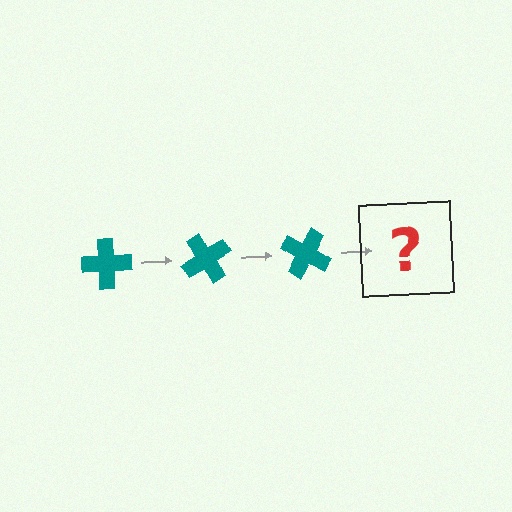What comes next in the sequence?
The next element should be a teal cross rotated 180 degrees.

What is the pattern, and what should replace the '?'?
The pattern is that the cross rotates 60 degrees each step. The '?' should be a teal cross rotated 180 degrees.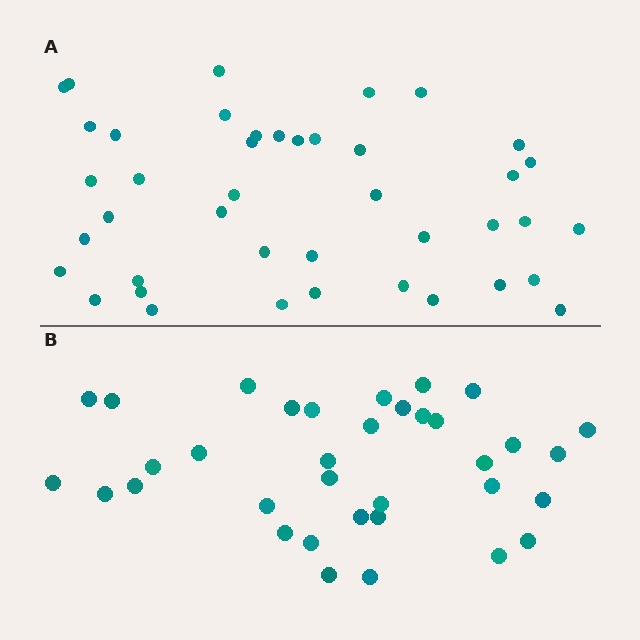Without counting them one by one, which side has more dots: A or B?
Region A (the top region) has more dots.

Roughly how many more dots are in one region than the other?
Region A has roughly 8 or so more dots than region B.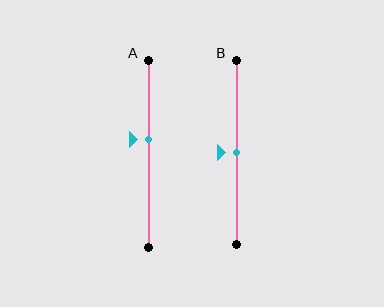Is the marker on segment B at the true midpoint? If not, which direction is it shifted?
Yes, the marker on segment B is at the true midpoint.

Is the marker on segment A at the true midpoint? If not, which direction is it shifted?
No, the marker on segment A is shifted upward by about 7% of the segment length.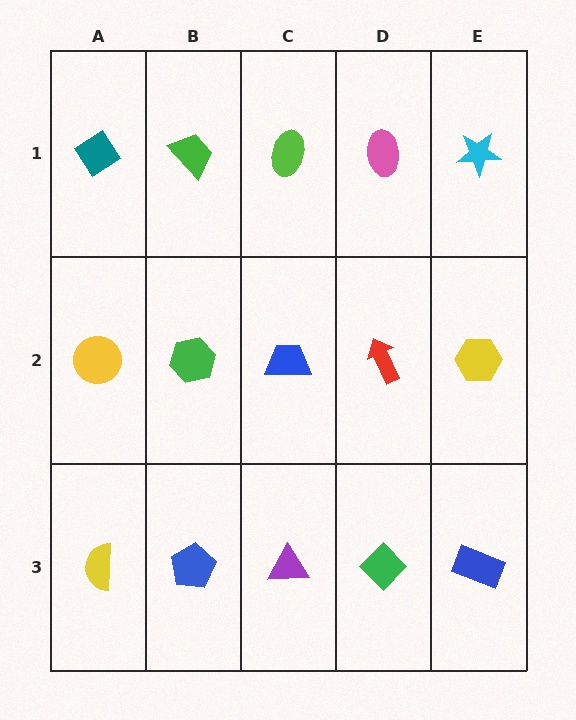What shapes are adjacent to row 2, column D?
A pink ellipse (row 1, column D), a green diamond (row 3, column D), a blue trapezoid (row 2, column C), a yellow hexagon (row 2, column E).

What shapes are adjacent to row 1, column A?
A yellow circle (row 2, column A), a green trapezoid (row 1, column B).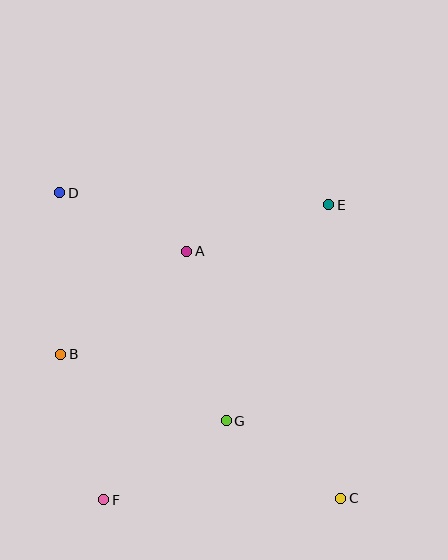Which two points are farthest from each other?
Points C and D are farthest from each other.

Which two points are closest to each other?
Points C and G are closest to each other.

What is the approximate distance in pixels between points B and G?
The distance between B and G is approximately 178 pixels.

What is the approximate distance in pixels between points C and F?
The distance between C and F is approximately 237 pixels.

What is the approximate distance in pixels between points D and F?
The distance between D and F is approximately 310 pixels.